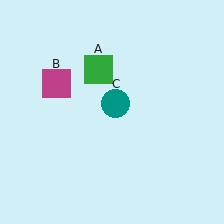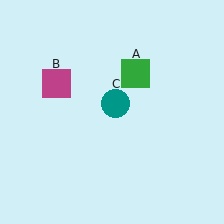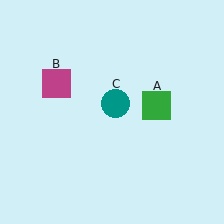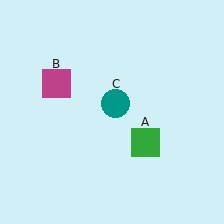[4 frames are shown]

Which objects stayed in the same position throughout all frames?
Magenta square (object B) and teal circle (object C) remained stationary.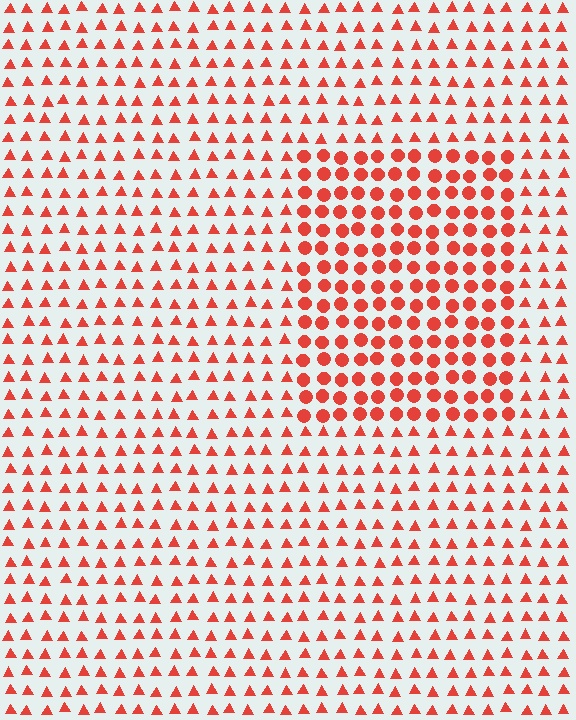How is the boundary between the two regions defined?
The boundary is defined by a change in element shape: circles inside vs. triangles outside. All elements share the same color and spacing.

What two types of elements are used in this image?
The image uses circles inside the rectangle region and triangles outside it.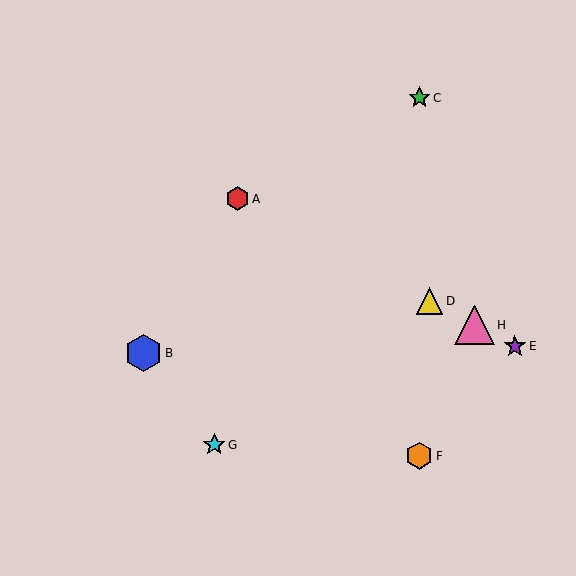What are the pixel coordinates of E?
Object E is at (515, 346).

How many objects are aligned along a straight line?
4 objects (A, D, E, H) are aligned along a straight line.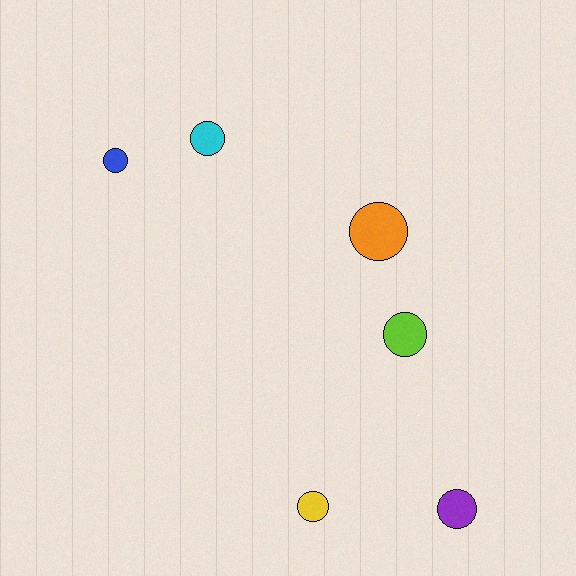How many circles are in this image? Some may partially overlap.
There are 6 circles.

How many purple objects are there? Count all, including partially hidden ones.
There is 1 purple object.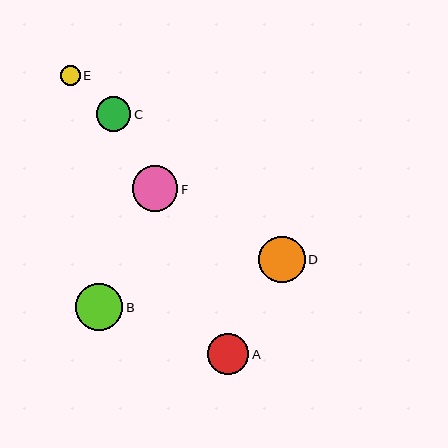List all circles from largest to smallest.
From largest to smallest: B, D, F, A, C, E.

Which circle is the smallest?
Circle E is the smallest with a size of approximately 20 pixels.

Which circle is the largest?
Circle B is the largest with a size of approximately 48 pixels.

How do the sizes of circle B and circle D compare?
Circle B and circle D are approximately the same size.